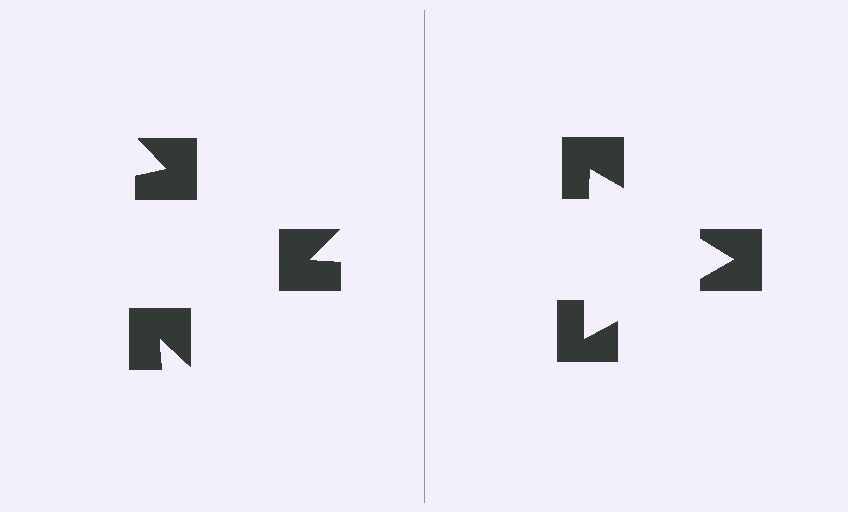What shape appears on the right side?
An illusory triangle.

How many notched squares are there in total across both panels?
6 — 3 on each side.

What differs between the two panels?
The notched squares are positioned identically on both sides; only the wedge orientations differ. On the right they align to a triangle; on the left they are misaligned.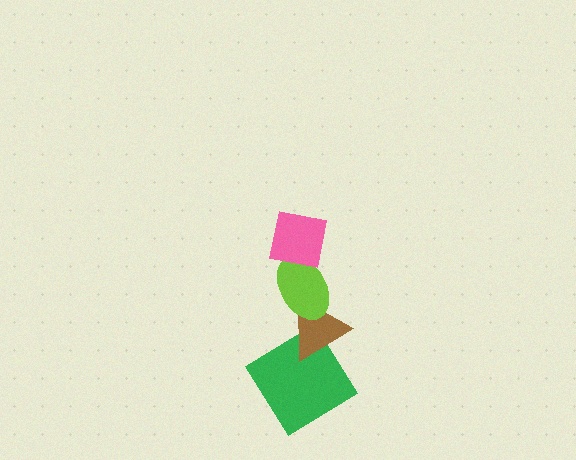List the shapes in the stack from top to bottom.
From top to bottom: the pink square, the lime ellipse, the brown triangle, the green diamond.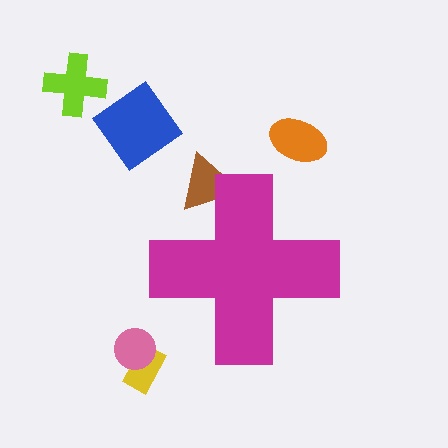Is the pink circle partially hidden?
No, the pink circle is fully visible.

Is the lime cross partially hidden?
No, the lime cross is fully visible.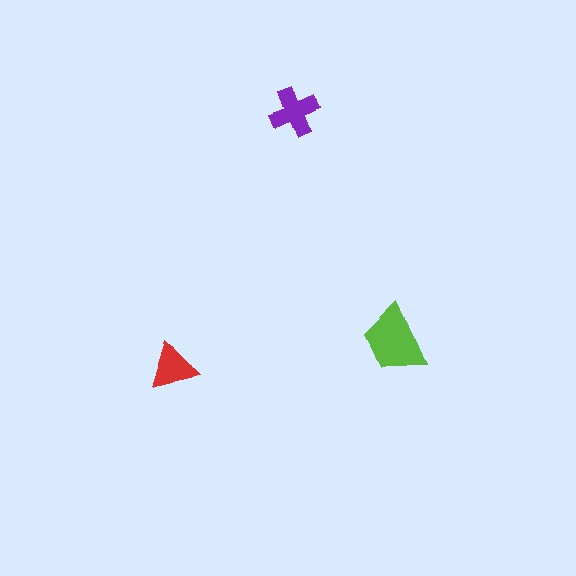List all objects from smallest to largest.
The red triangle, the purple cross, the lime trapezoid.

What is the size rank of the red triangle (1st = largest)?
3rd.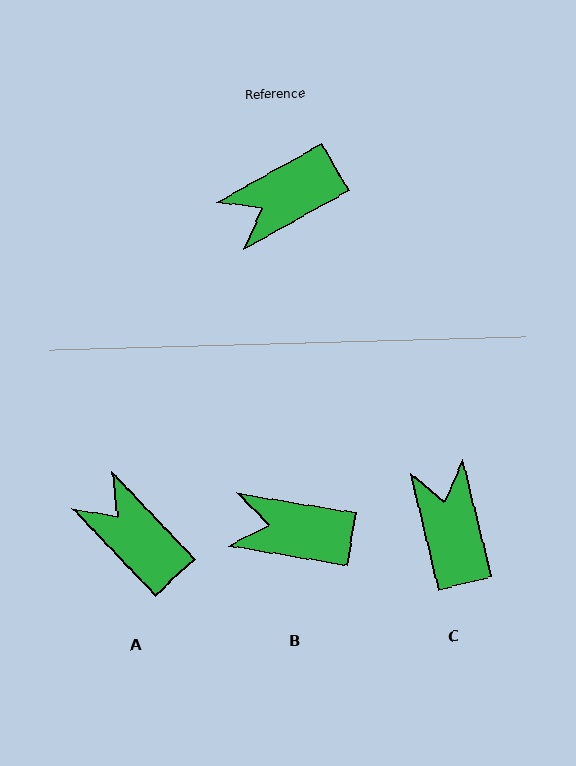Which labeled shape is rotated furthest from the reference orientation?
C, about 105 degrees away.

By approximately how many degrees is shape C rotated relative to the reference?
Approximately 105 degrees clockwise.